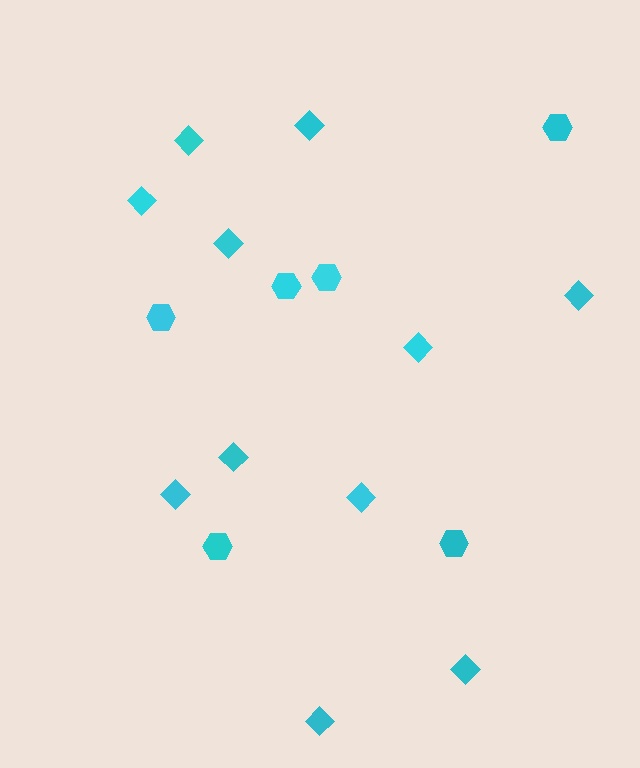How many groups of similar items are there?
There are 2 groups: one group of diamonds (11) and one group of hexagons (6).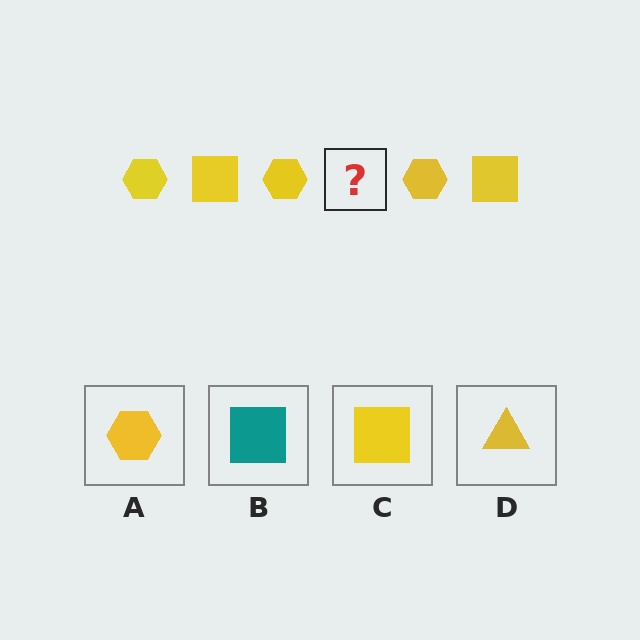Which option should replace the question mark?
Option C.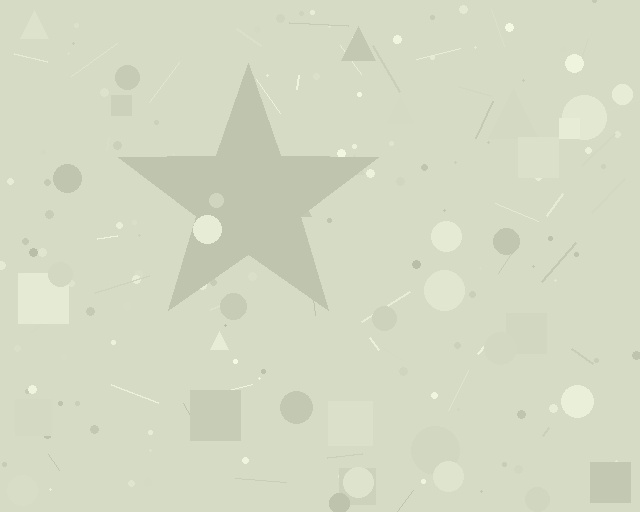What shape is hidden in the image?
A star is hidden in the image.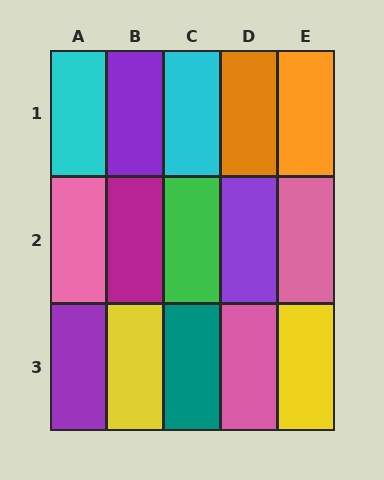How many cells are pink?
3 cells are pink.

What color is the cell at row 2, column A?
Pink.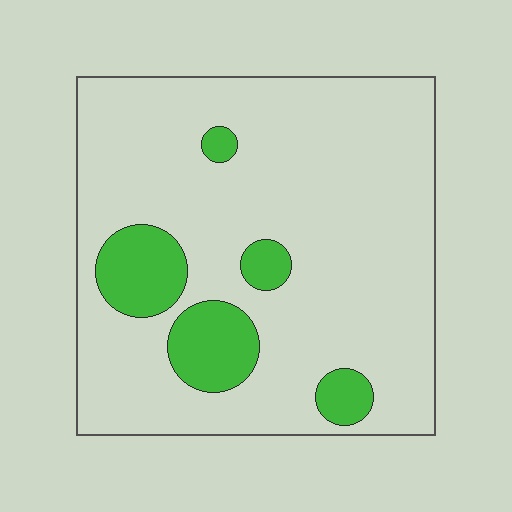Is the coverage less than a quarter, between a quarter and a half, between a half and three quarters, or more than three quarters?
Less than a quarter.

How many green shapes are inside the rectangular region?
5.